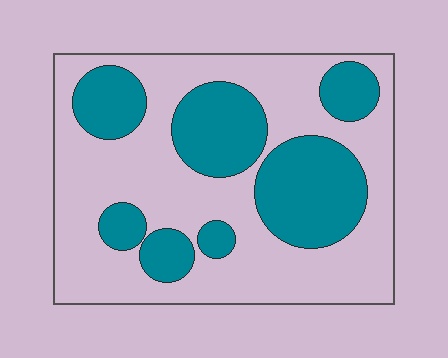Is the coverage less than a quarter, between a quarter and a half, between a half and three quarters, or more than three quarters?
Between a quarter and a half.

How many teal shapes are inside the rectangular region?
7.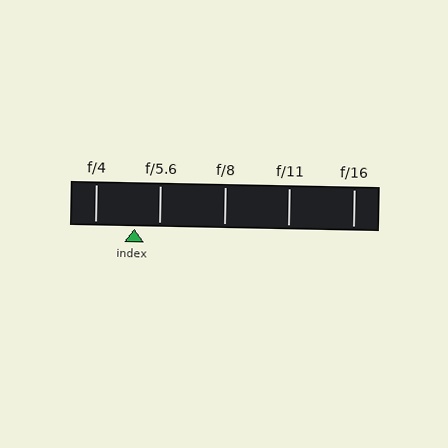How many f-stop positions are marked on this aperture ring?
There are 5 f-stop positions marked.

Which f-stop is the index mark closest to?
The index mark is closest to f/5.6.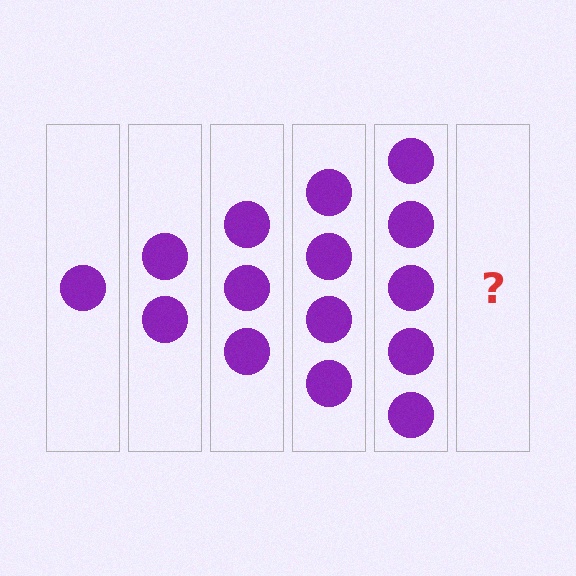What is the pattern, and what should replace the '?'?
The pattern is that each step adds one more circle. The '?' should be 6 circles.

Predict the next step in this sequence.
The next step is 6 circles.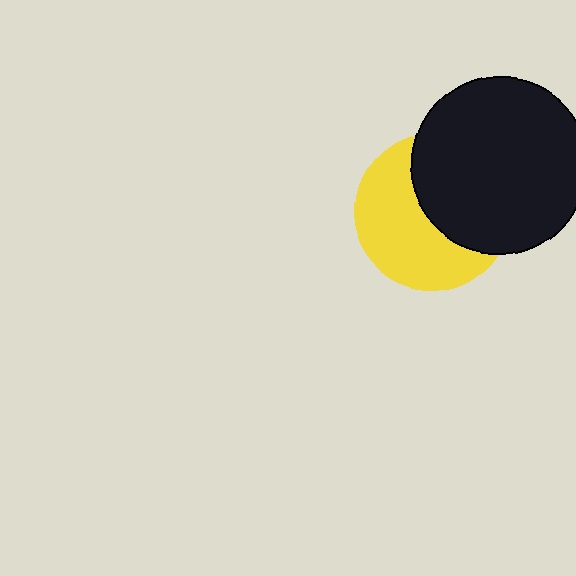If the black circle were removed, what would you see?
You would see the complete yellow circle.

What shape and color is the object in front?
The object in front is a black circle.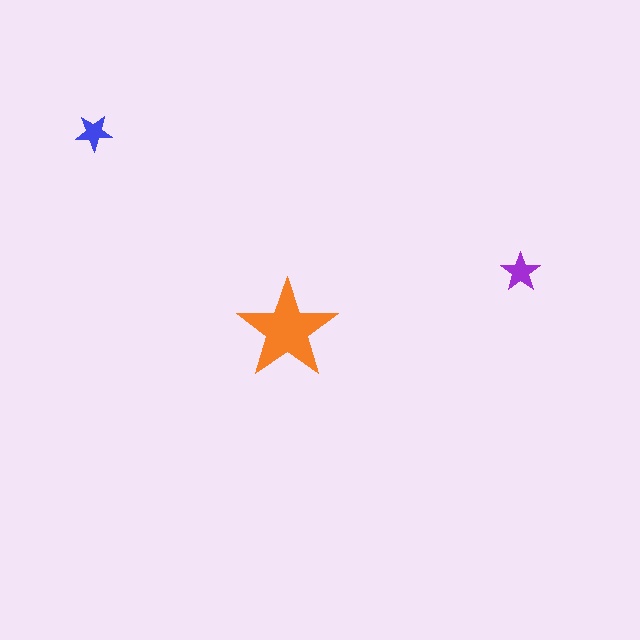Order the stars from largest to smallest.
the orange one, the purple one, the blue one.